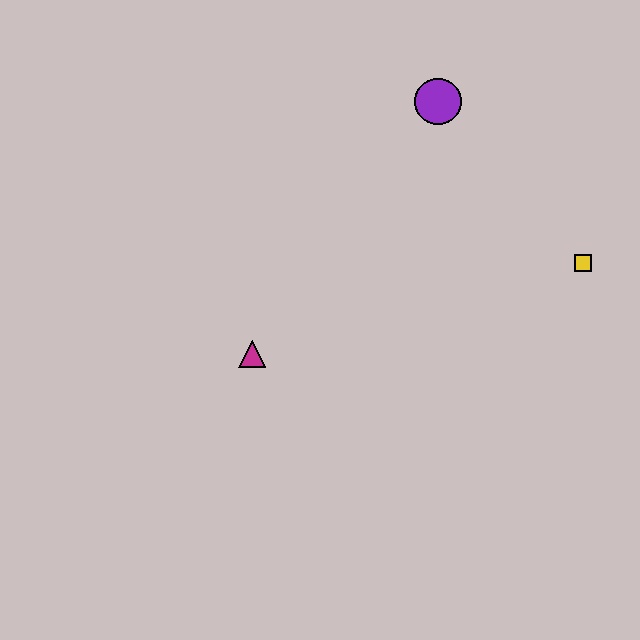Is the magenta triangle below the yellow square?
Yes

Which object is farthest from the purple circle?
The magenta triangle is farthest from the purple circle.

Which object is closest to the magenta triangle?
The purple circle is closest to the magenta triangle.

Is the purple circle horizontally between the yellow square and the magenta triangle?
Yes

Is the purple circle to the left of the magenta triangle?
No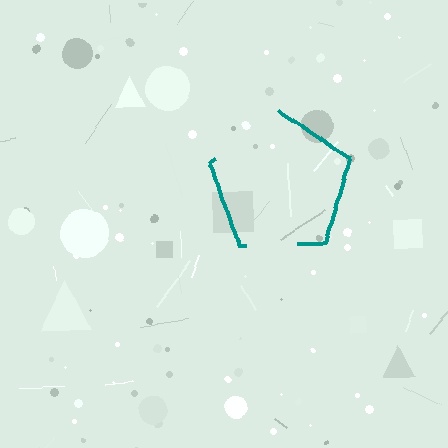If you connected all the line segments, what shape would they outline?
They would outline a pentagon.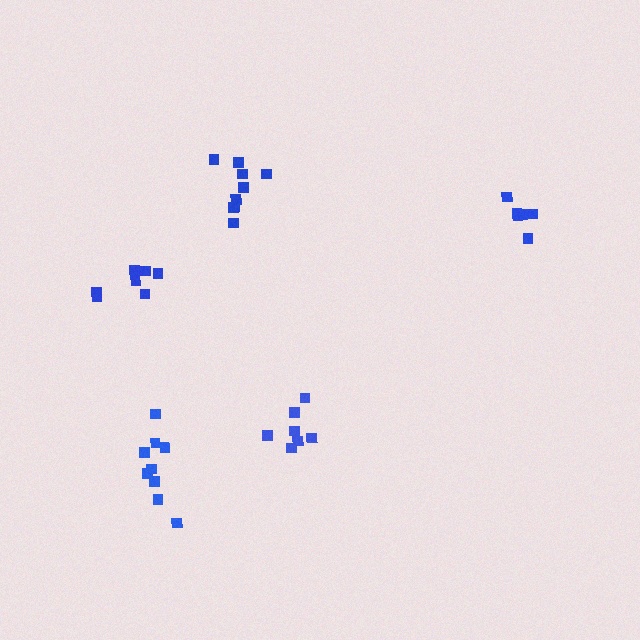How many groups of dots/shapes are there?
There are 5 groups.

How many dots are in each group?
Group 1: 9 dots, Group 2: 7 dots, Group 3: 7 dots, Group 4: 6 dots, Group 5: 9 dots (38 total).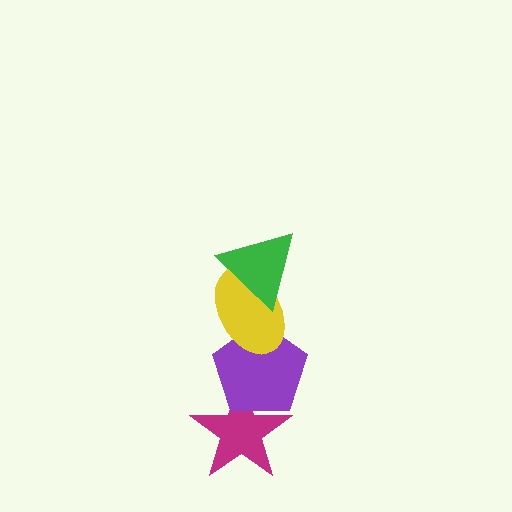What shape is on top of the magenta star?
The purple pentagon is on top of the magenta star.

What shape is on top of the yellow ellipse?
The green triangle is on top of the yellow ellipse.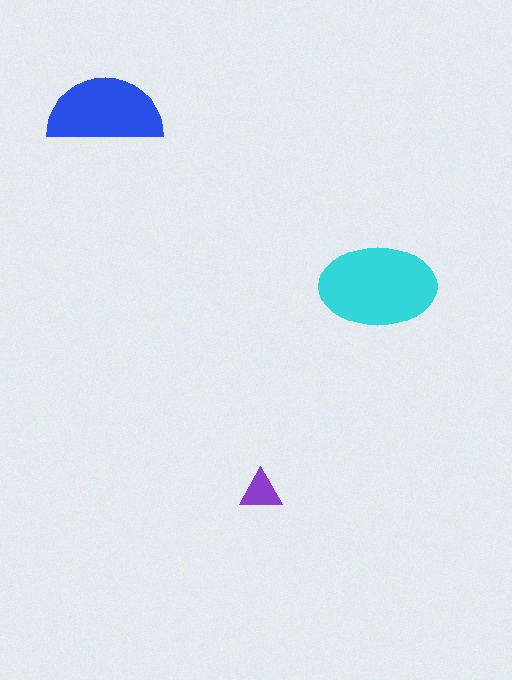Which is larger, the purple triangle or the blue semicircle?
The blue semicircle.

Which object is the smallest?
The purple triangle.